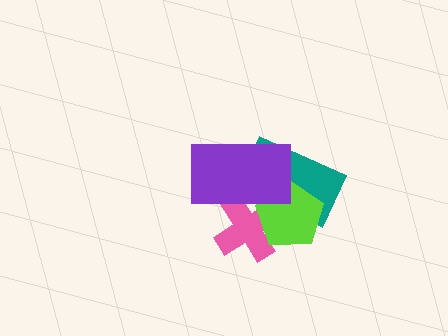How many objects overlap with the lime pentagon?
3 objects overlap with the lime pentagon.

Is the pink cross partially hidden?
Yes, it is partially covered by another shape.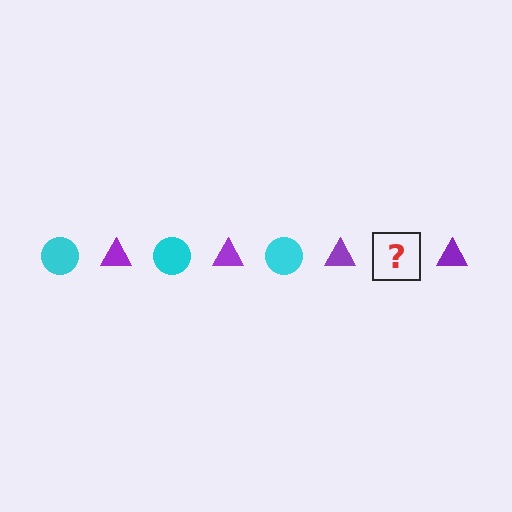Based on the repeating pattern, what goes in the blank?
The blank should be a cyan circle.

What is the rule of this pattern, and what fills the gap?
The rule is that the pattern alternates between cyan circle and purple triangle. The gap should be filled with a cyan circle.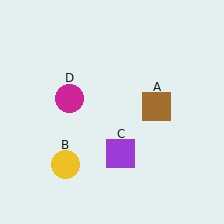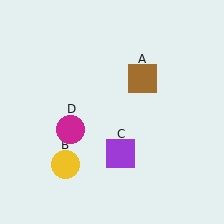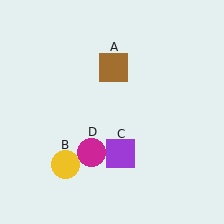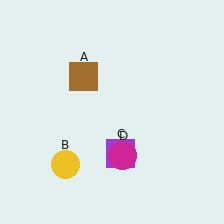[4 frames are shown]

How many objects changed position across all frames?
2 objects changed position: brown square (object A), magenta circle (object D).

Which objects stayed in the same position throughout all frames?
Yellow circle (object B) and purple square (object C) remained stationary.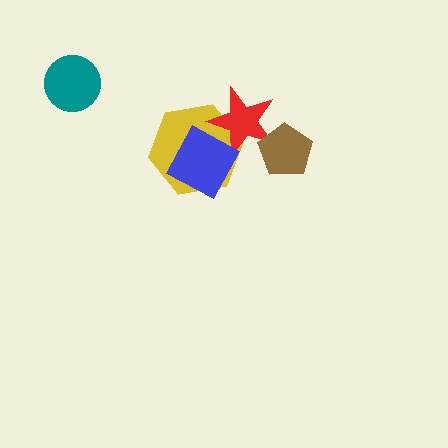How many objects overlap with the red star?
3 objects overlap with the red star.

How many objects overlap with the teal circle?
0 objects overlap with the teal circle.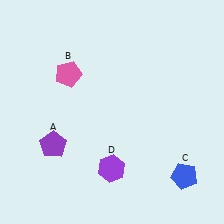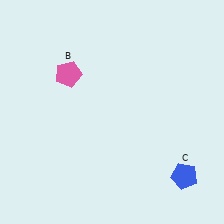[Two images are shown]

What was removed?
The purple hexagon (D), the purple pentagon (A) were removed in Image 2.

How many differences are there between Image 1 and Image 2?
There are 2 differences between the two images.